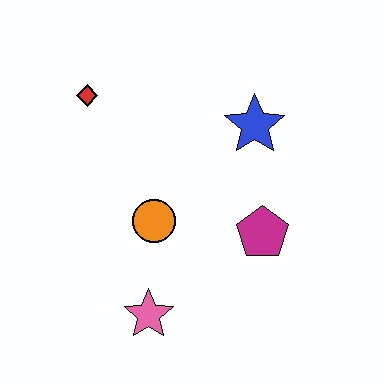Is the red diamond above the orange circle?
Yes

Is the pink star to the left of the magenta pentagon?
Yes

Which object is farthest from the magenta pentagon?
The red diamond is farthest from the magenta pentagon.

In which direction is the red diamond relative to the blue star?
The red diamond is to the left of the blue star.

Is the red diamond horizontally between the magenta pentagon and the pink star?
No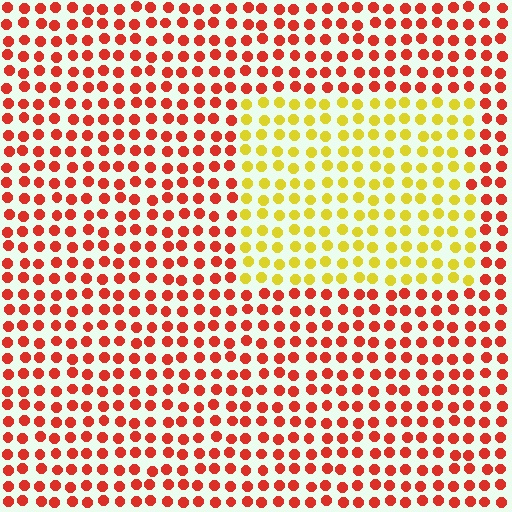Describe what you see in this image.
The image is filled with small red elements in a uniform arrangement. A rectangle-shaped region is visible where the elements are tinted to a slightly different hue, forming a subtle color boundary.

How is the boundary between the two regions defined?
The boundary is defined purely by a slight shift in hue (about 55 degrees). Spacing, size, and orientation are identical on both sides.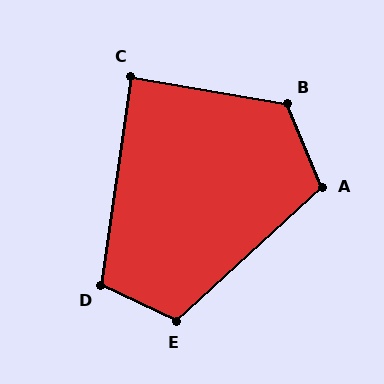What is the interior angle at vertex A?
Approximately 110 degrees (obtuse).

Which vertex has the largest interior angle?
B, at approximately 122 degrees.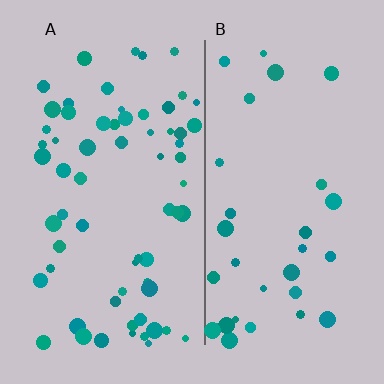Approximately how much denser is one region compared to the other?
Approximately 2.0× — region A over region B.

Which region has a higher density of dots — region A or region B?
A (the left).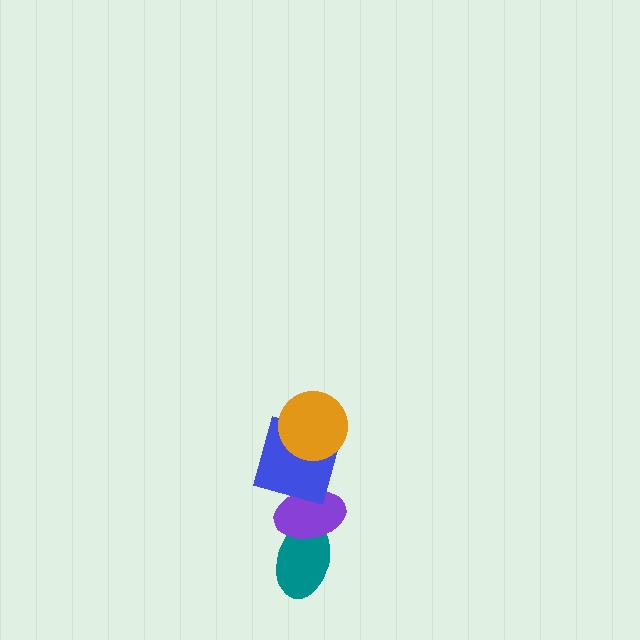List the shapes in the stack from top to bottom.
From top to bottom: the orange circle, the blue square, the purple ellipse, the teal ellipse.